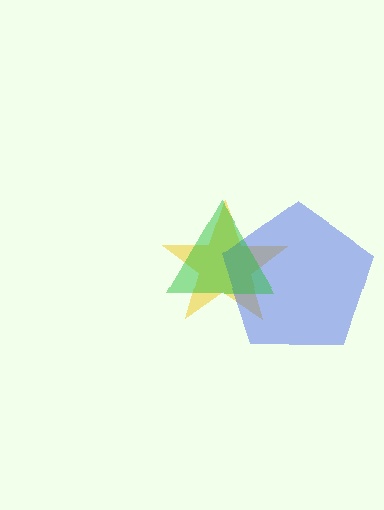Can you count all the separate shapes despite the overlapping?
Yes, there are 3 separate shapes.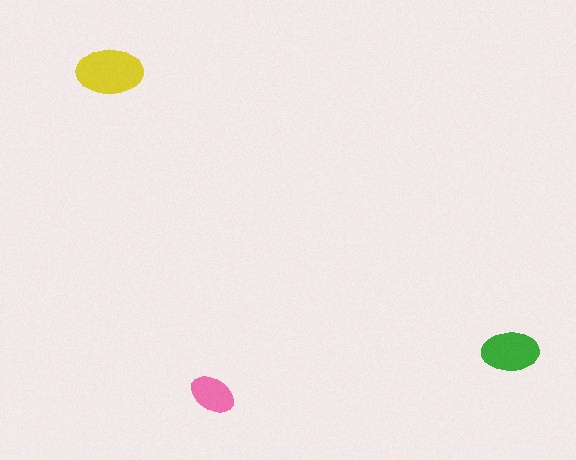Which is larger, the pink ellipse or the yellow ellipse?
The yellow one.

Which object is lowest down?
The pink ellipse is bottommost.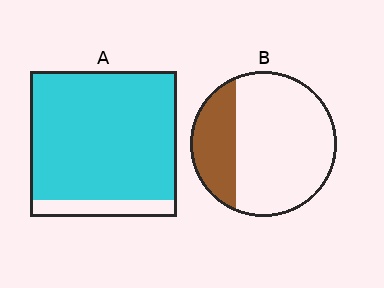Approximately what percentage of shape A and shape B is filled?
A is approximately 90% and B is approximately 25%.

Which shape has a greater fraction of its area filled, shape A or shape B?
Shape A.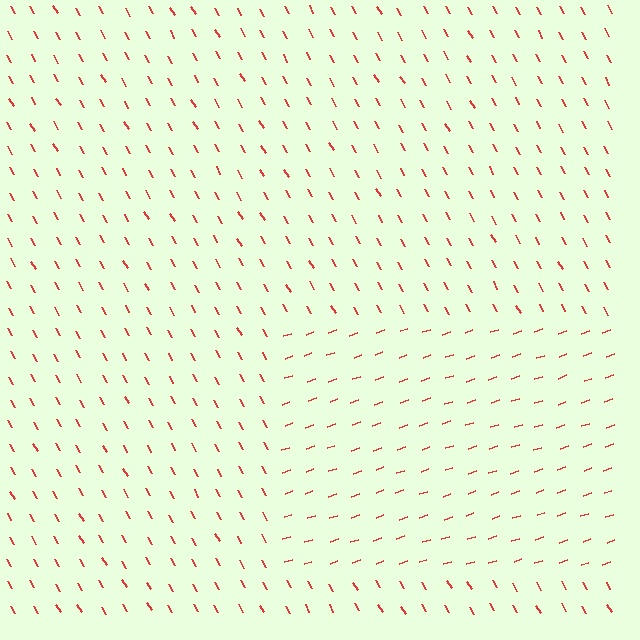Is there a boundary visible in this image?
Yes, there is a texture boundary formed by a change in line orientation.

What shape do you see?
I see a rectangle.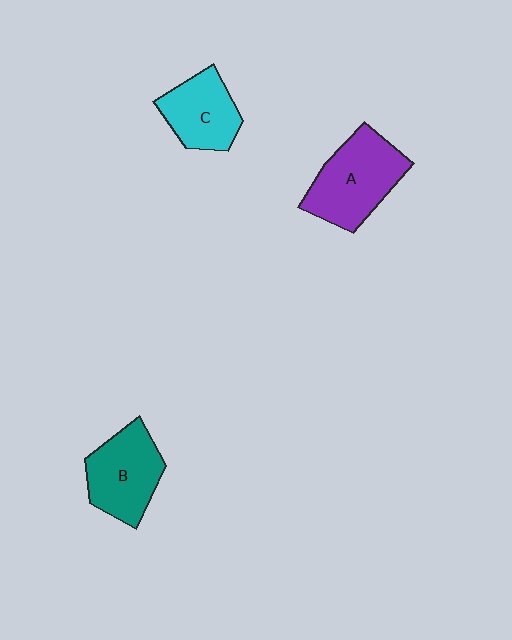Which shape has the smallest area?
Shape C (cyan).